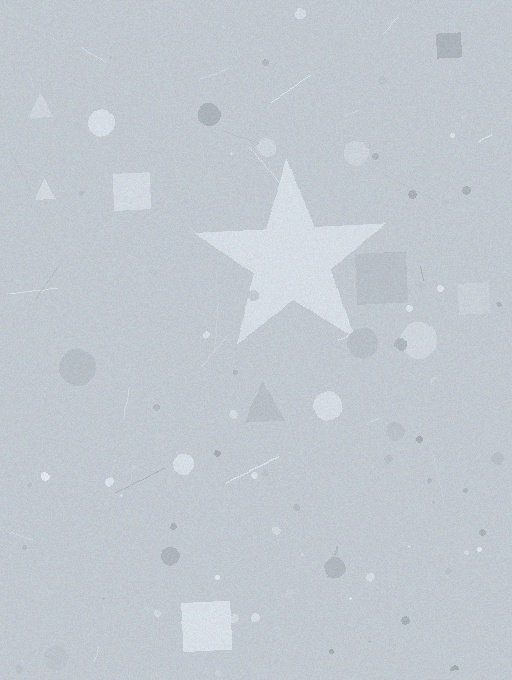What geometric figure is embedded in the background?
A star is embedded in the background.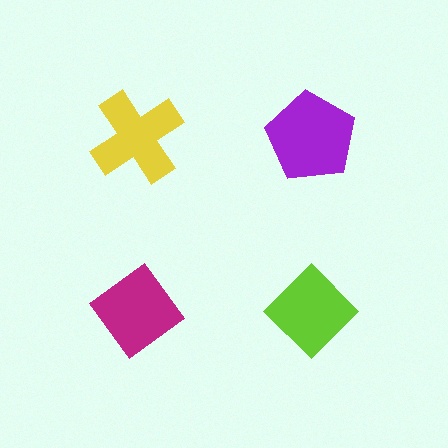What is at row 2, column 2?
A lime diamond.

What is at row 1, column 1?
A yellow cross.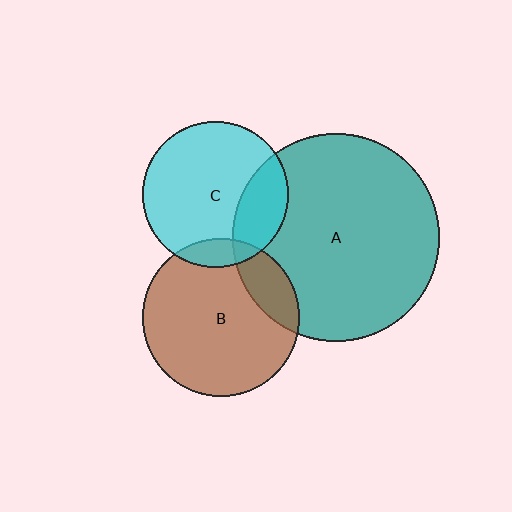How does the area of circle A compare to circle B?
Approximately 1.7 times.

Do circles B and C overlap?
Yes.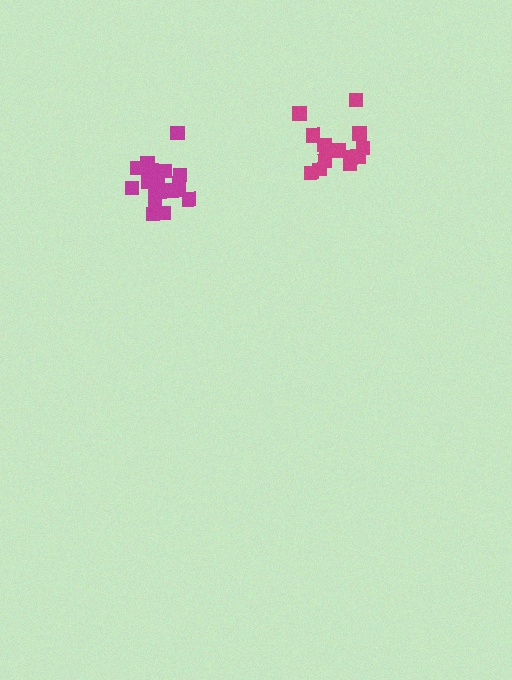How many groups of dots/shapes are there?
There are 2 groups.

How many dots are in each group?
Group 1: 15 dots, Group 2: 20 dots (35 total).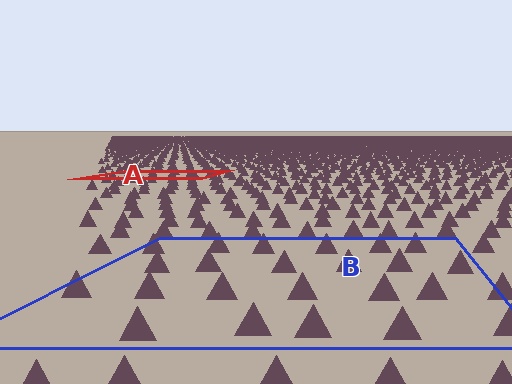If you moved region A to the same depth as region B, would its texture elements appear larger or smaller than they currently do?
They would appear larger. At a closer depth, the same texture elements are projected at a bigger on-screen size.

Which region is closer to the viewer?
Region B is closer. The texture elements there are larger and more spread out.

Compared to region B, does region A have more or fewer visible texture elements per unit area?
Region A has more texture elements per unit area — they are packed more densely because it is farther away.